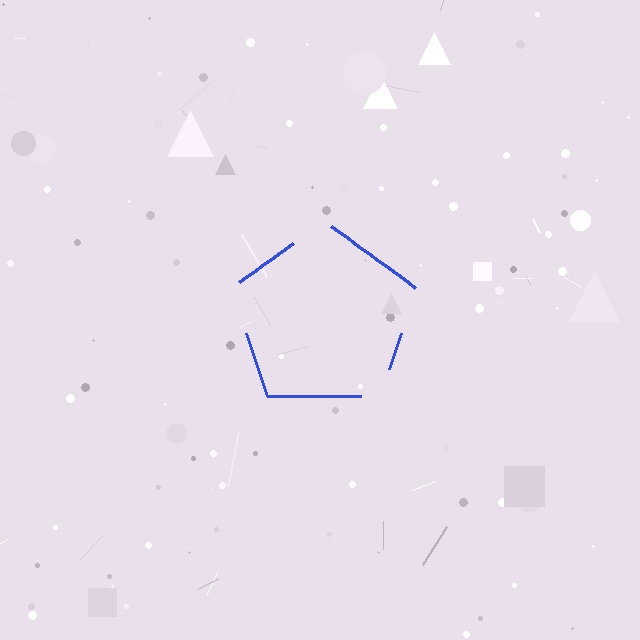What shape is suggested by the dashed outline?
The dashed outline suggests a pentagon.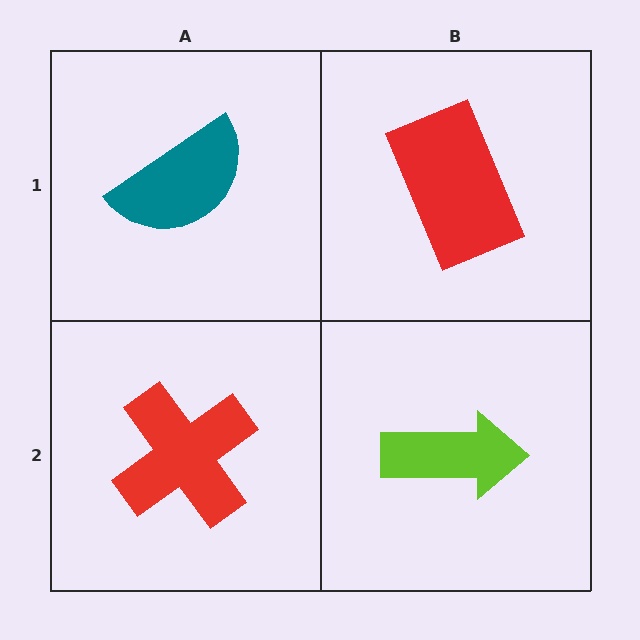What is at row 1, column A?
A teal semicircle.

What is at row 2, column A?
A red cross.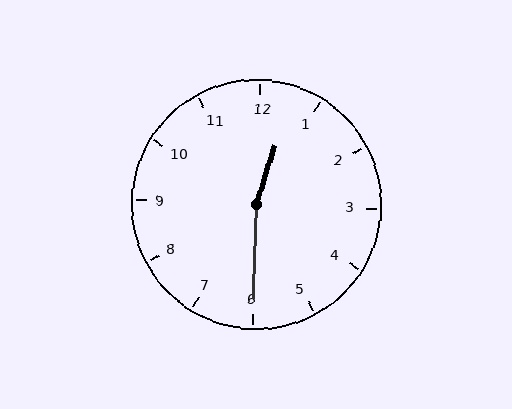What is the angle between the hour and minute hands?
Approximately 165 degrees.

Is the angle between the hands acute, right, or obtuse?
It is obtuse.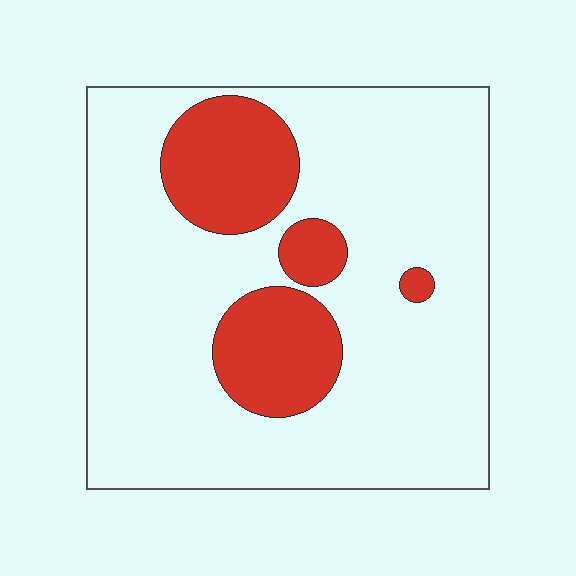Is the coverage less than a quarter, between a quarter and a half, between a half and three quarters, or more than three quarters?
Less than a quarter.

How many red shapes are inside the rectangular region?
4.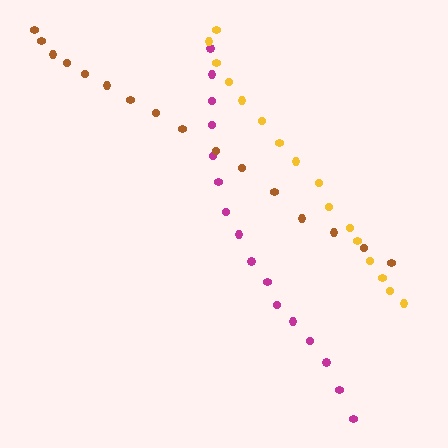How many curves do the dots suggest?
There are 3 distinct paths.